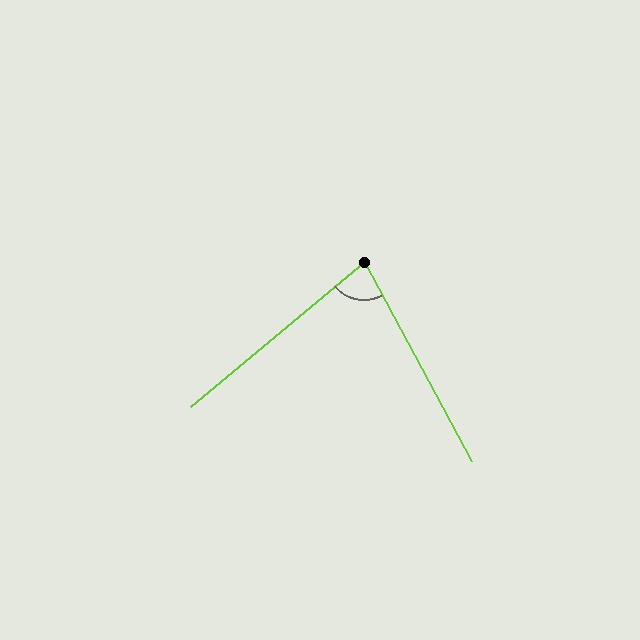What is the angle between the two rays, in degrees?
Approximately 78 degrees.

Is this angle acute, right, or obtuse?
It is acute.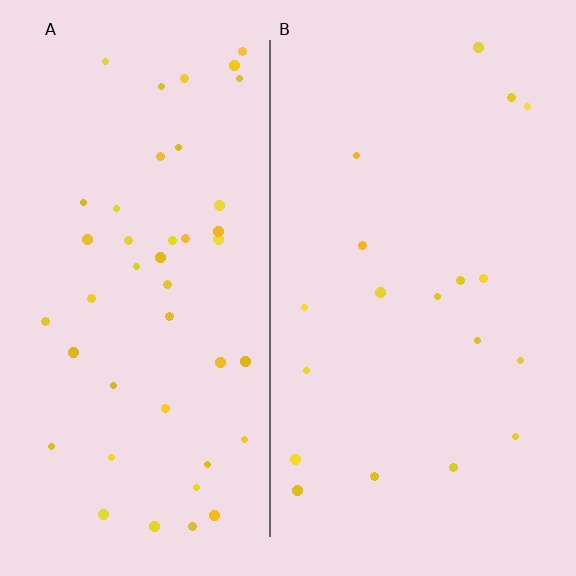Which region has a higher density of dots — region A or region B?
A (the left).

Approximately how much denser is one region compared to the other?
Approximately 2.4× — region A over region B.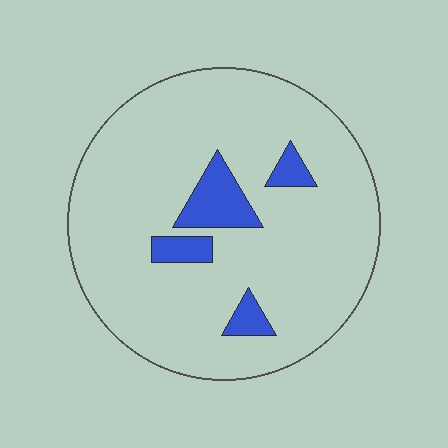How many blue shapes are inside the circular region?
4.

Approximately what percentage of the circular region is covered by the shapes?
Approximately 10%.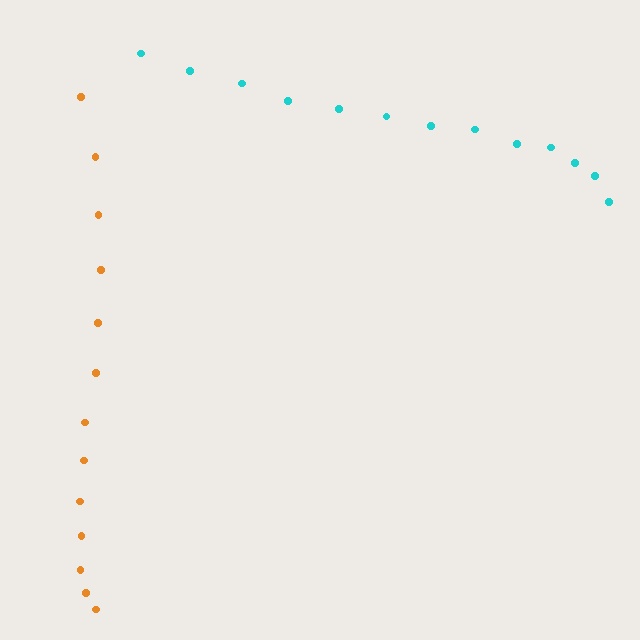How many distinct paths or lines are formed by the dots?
There are 2 distinct paths.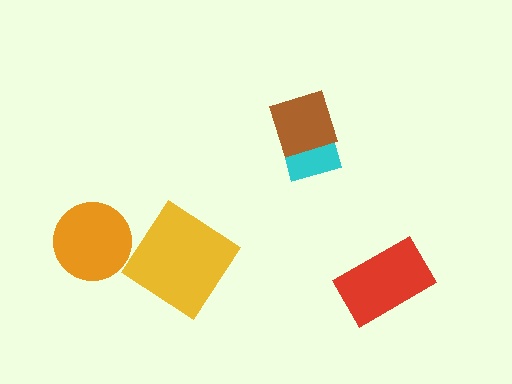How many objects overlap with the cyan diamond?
1 object overlaps with the cyan diamond.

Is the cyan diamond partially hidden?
Yes, it is partially covered by another shape.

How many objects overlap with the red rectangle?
0 objects overlap with the red rectangle.